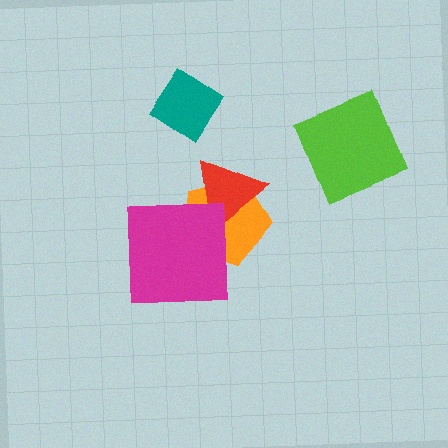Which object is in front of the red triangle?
The magenta square is in front of the red triangle.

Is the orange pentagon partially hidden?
Yes, it is partially covered by another shape.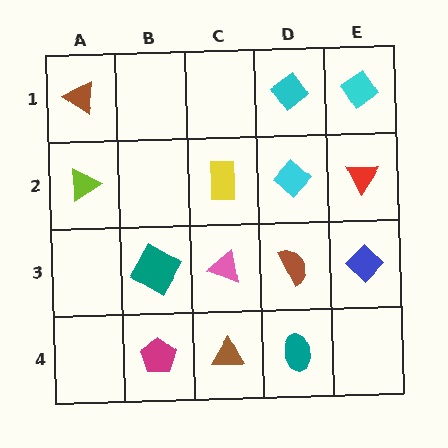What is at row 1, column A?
A brown triangle.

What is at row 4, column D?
A teal ellipse.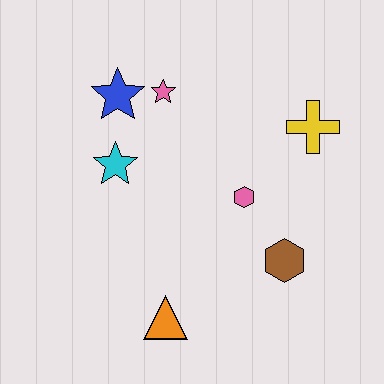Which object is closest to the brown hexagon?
The pink hexagon is closest to the brown hexagon.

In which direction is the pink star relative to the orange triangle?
The pink star is above the orange triangle.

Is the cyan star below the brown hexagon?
No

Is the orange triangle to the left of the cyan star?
No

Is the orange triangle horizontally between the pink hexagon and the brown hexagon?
No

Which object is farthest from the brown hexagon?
The blue star is farthest from the brown hexagon.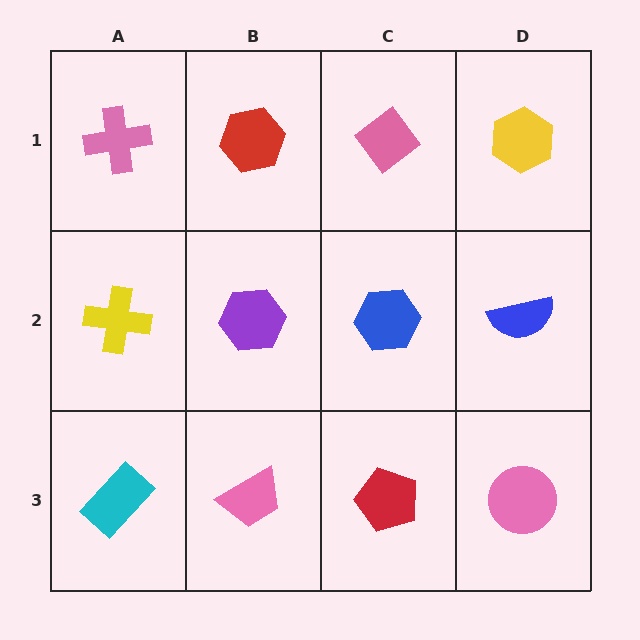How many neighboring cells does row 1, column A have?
2.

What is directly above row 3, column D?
A blue semicircle.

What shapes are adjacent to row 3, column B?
A purple hexagon (row 2, column B), a cyan rectangle (row 3, column A), a red pentagon (row 3, column C).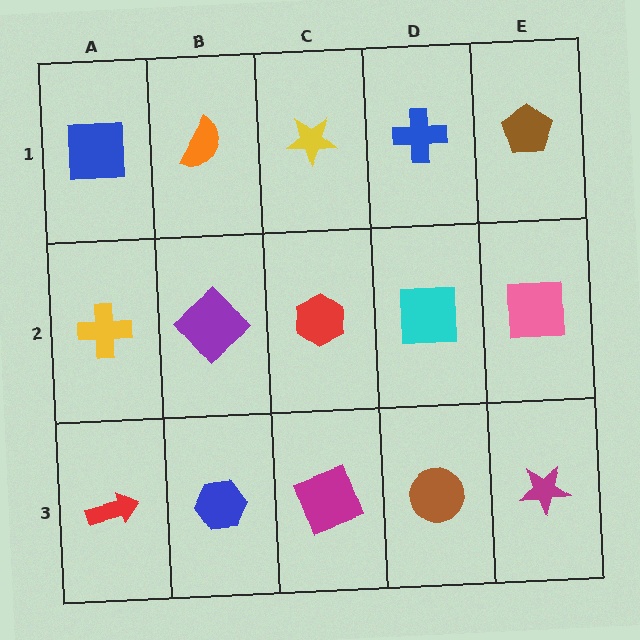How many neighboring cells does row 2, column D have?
4.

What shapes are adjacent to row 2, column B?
An orange semicircle (row 1, column B), a blue hexagon (row 3, column B), a yellow cross (row 2, column A), a red hexagon (row 2, column C).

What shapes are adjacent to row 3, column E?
A pink square (row 2, column E), a brown circle (row 3, column D).